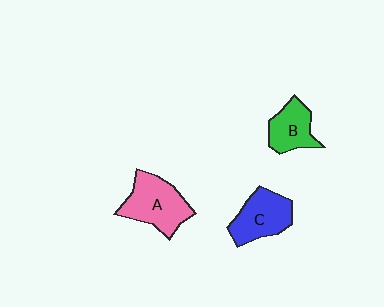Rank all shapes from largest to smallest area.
From largest to smallest: A (pink), C (blue), B (green).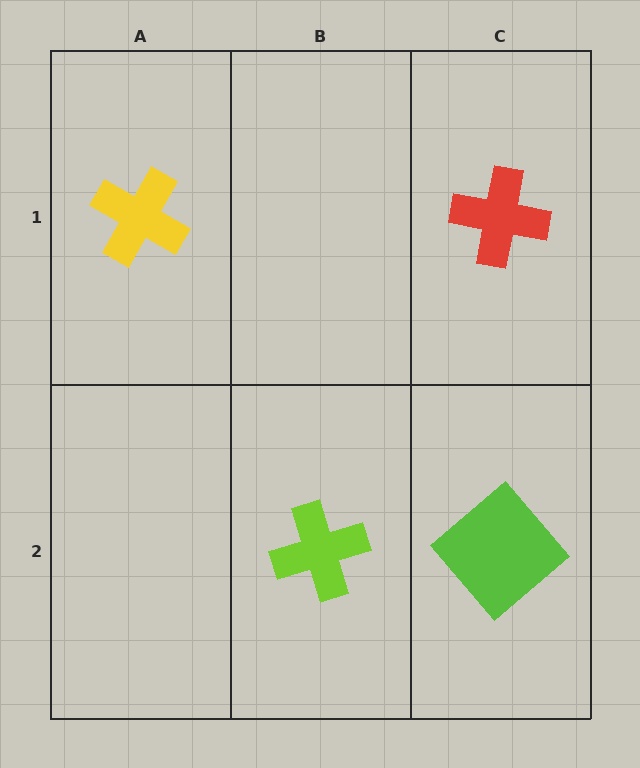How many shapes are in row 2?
2 shapes.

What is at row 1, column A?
A yellow cross.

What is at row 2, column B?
A lime cross.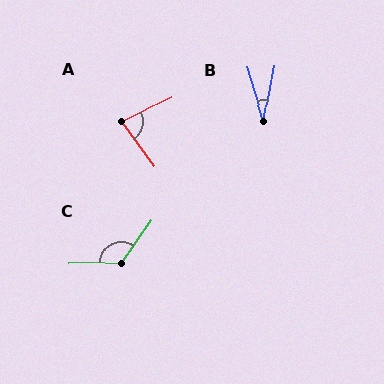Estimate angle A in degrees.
Approximately 81 degrees.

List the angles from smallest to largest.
B (27°), A (81°), C (126°).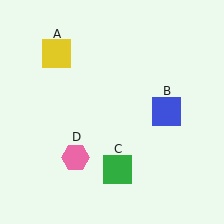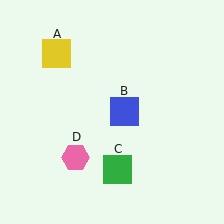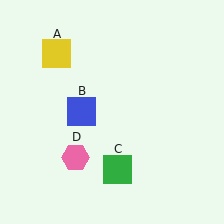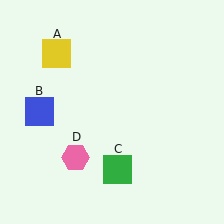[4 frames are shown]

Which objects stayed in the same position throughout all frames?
Yellow square (object A) and green square (object C) and pink hexagon (object D) remained stationary.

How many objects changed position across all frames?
1 object changed position: blue square (object B).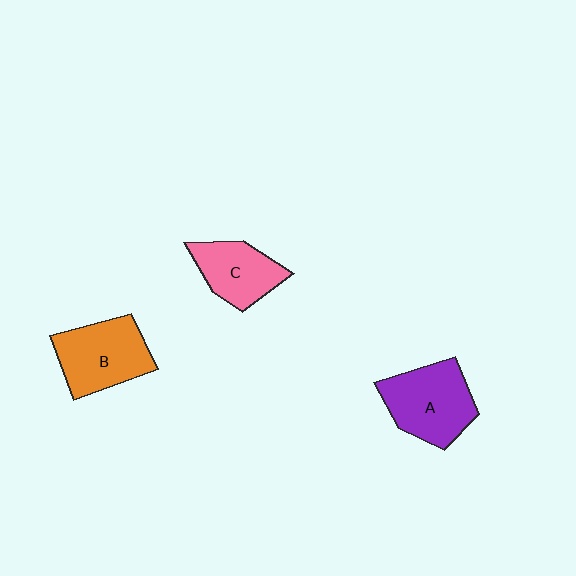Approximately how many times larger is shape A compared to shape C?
Approximately 1.3 times.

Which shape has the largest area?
Shape A (purple).